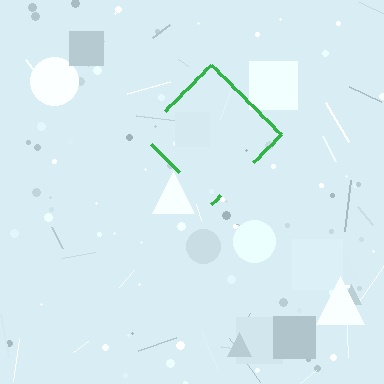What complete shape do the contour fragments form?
The contour fragments form a diamond.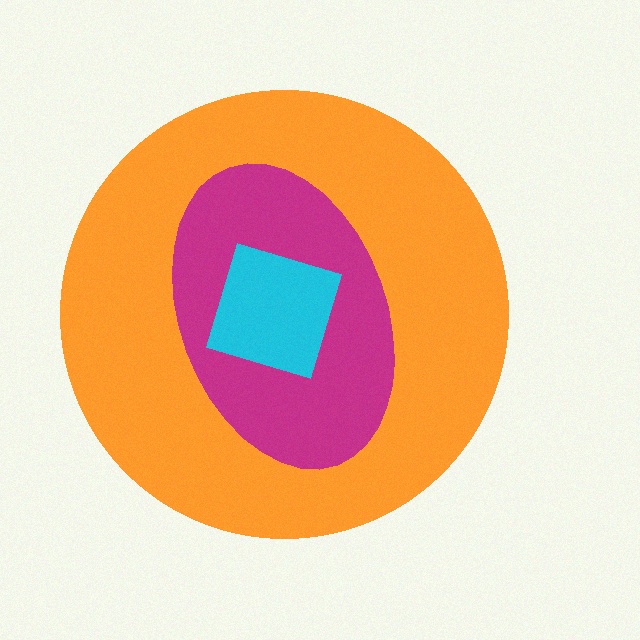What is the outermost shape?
The orange circle.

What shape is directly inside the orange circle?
The magenta ellipse.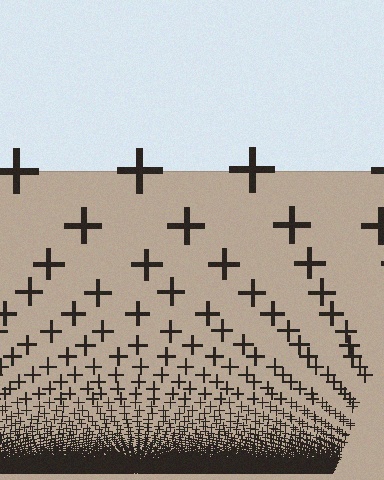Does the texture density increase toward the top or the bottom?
Density increases toward the bottom.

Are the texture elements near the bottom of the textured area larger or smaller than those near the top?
Smaller. The gradient is inverted — elements near the bottom are smaller and denser.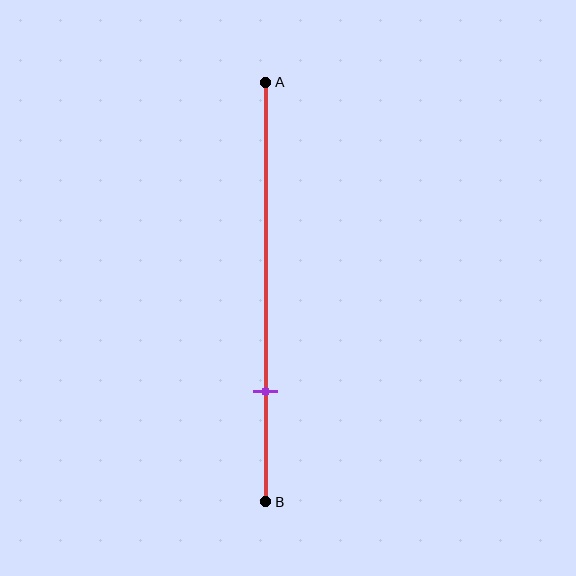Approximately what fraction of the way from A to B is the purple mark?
The purple mark is approximately 75% of the way from A to B.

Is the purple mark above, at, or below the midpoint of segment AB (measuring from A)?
The purple mark is below the midpoint of segment AB.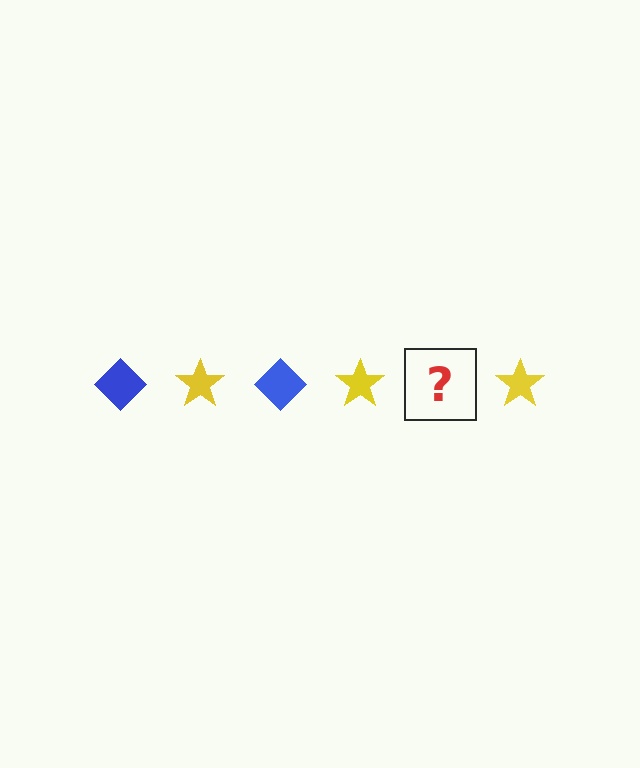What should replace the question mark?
The question mark should be replaced with a blue diamond.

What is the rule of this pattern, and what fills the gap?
The rule is that the pattern alternates between blue diamond and yellow star. The gap should be filled with a blue diamond.